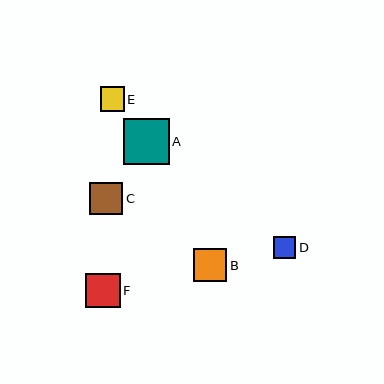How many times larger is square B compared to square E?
Square B is approximately 1.4 times the size of square E.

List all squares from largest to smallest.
From largest to smallest: A, F, B, C, E, D.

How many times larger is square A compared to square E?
Square A is approximately 1.9 times the size of square E.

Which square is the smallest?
Square D is the smallest with a size of approximately 22 pixels.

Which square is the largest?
Square A is the largest with a size of approximately 46 pixels.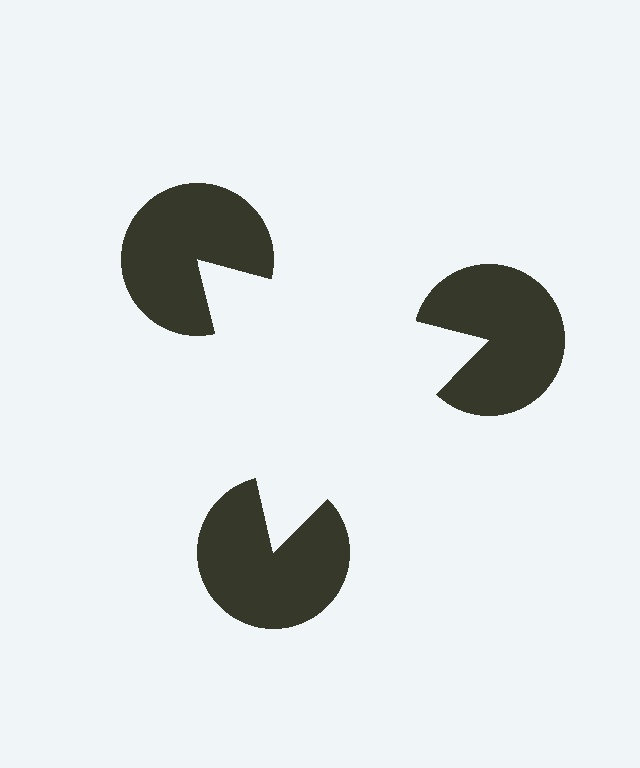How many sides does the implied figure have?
3 sides.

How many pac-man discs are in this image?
There are 3 — one at each vertex of the illusory triangle.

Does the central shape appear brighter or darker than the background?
It typically appears slightly brighter than the background, even though no actual brightness change is drawn.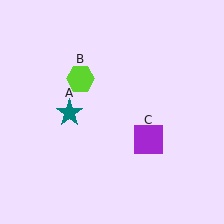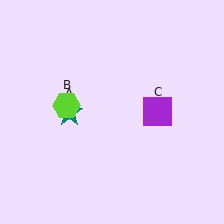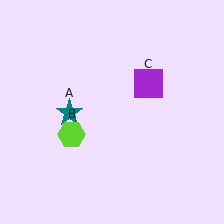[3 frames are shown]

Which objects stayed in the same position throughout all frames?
Teal star (object A) remained stationary.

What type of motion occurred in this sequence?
The lime hexagon (object B), purple square (object C) rotated counterclockwise around the center of the scene.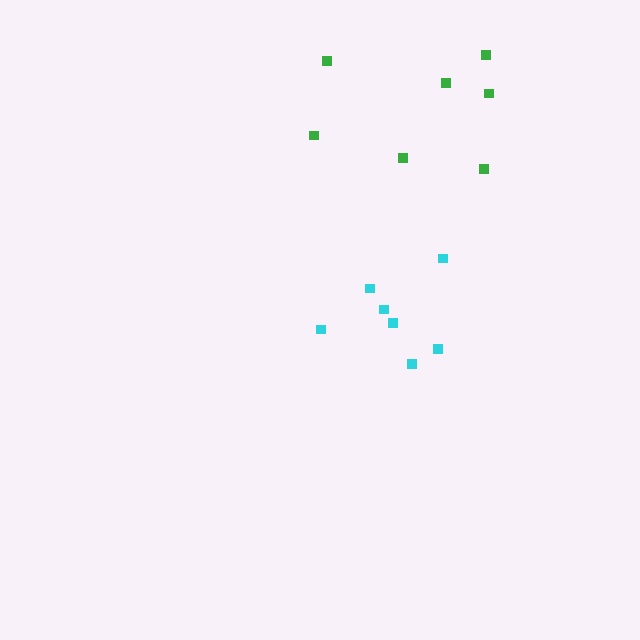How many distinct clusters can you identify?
There are 2 distinct clusters.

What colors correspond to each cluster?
The clusters are colored: green, cyan.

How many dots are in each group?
Group 1: 7 dots, Group 2: 7 dots (14 total).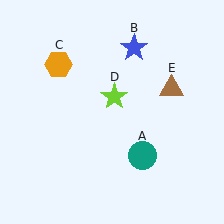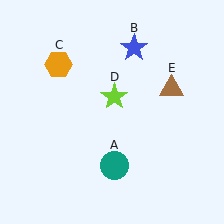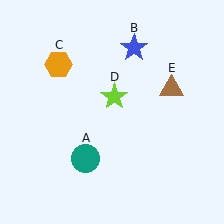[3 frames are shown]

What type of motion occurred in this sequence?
The teal circle (object A) rotated clockwise around the center of the scene.